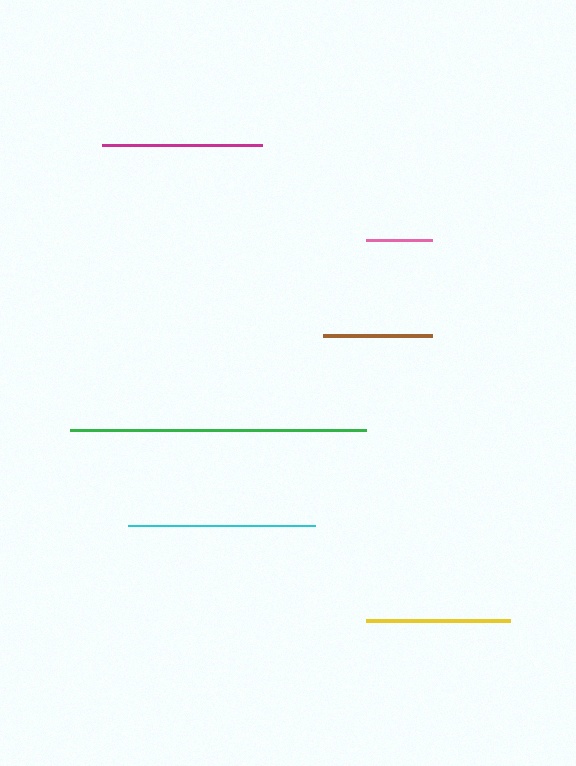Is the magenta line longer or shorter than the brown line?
The magenta line is longer than the brown line.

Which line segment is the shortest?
The pink line is the shortest at approximately 66 pixels.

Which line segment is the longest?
The green line is the longest at approximately 296 pixels.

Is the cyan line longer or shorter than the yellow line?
The cyan line is longer than the yellow line.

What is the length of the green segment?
The green segment is approximately 296 pixels long.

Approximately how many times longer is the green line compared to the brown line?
The green line is approximately 2.7 times the length of the brown line.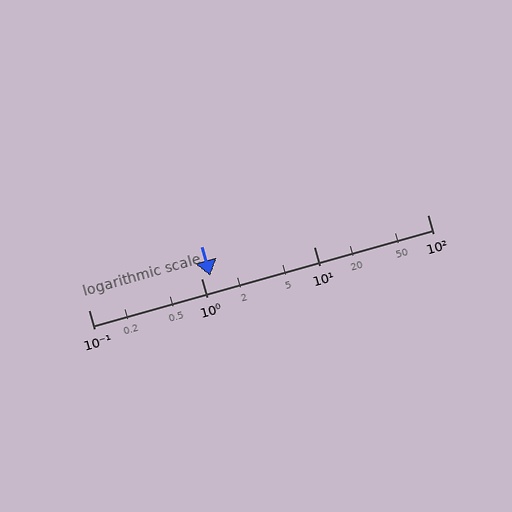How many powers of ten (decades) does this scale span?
The scale spans 3 decades, from 0.1 to 100.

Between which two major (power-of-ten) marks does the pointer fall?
The pointer is between 1 and 10.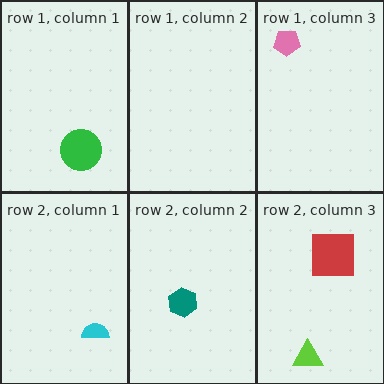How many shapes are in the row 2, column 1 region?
1.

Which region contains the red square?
The row 2, column 3 region.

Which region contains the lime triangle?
The row 2, column 3 region.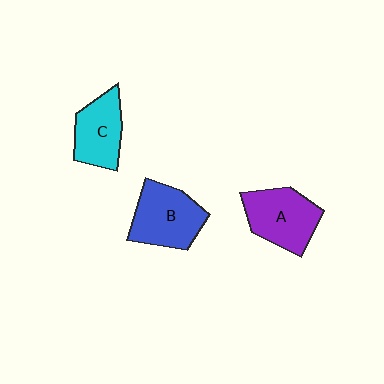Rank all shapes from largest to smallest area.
From largest to smallest: B (blue), A (purple), C (cyan).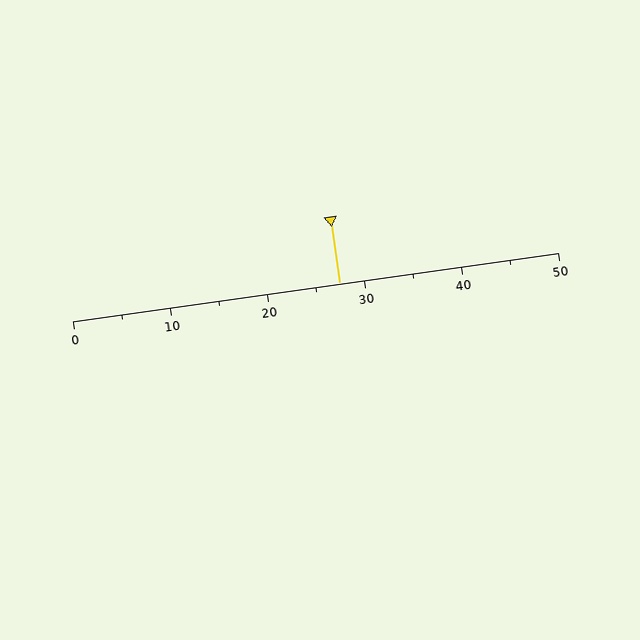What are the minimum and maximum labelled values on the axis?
The axis runs from 0 to 50.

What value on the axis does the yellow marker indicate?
The marker indicates approximately 27.5.